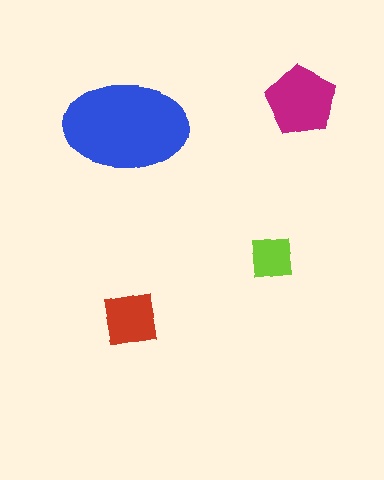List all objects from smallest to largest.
The lime square, the red square, the magenta pentagon, the blue ellipse.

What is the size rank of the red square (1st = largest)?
3rd.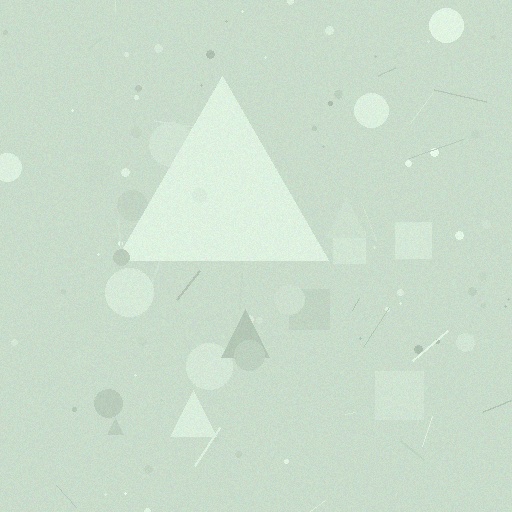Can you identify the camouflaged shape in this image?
The camouflaged shape is a triangle.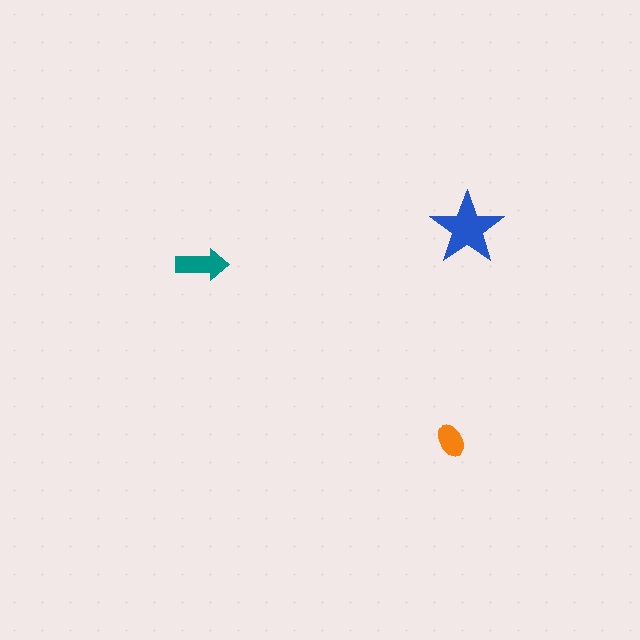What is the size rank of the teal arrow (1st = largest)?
2nd.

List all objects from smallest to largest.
The orange ellipse, the teal arrow, the blue star.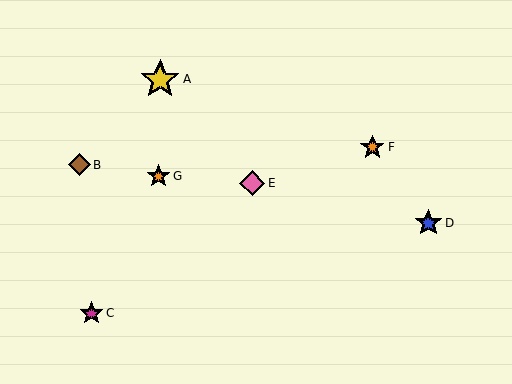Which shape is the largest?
The yellow star (labeled A) is the largest.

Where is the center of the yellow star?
The center of the yellow star is at (160, 79).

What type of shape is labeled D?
Shape D is a blue star.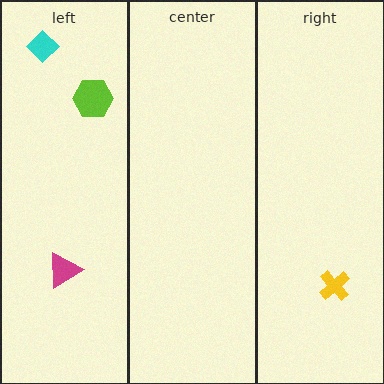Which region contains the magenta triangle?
The left region.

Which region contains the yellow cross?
The right region.